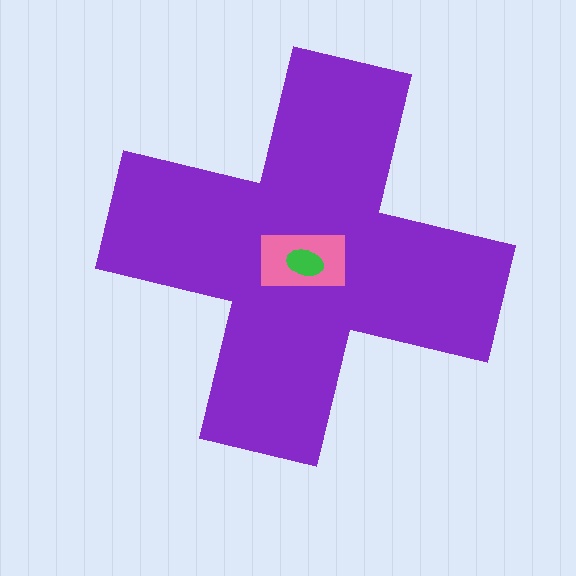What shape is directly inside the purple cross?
The pink rectangle.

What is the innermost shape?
The green ellipse.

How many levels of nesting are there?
3.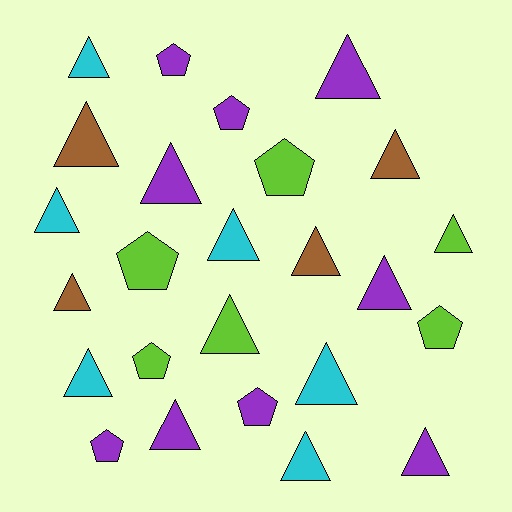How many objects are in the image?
There are 25 objects.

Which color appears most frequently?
Purple, with 9 objects.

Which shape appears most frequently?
Triangle, with 17 objects.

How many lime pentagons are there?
There are 4 lime pentagons.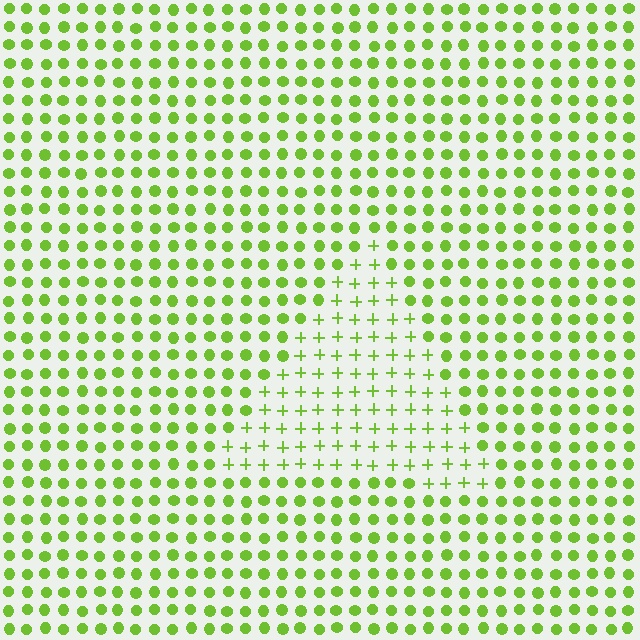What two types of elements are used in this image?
The image uses plus signs inside the triangle region and circles outside it.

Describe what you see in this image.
The image is filled with small lime elements arranged in a uniform grid. A triangle-shaped region contains plus signs, while the surrounding area contains circles. The boundary is defined purely by the change in element shape.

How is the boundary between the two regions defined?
The boundary is defined by a change in element shape: plus signs inside vs. circles outside. All elements share the same color and spacing.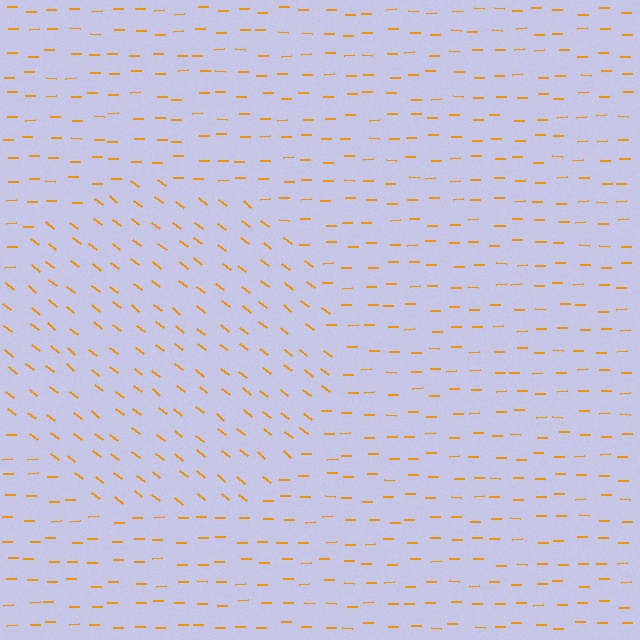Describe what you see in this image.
The image is filled with small orange line segments. A circle region in the image has lines oriented differently from the surrounding lines, creating a visible texture boundary.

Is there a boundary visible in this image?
Yes, there is a texture boundary formed by a change in line orientation.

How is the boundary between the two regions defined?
The boundary is defined purely by a change in line orientation (approximately 39 degrees difference). All lines are the same color and thickness.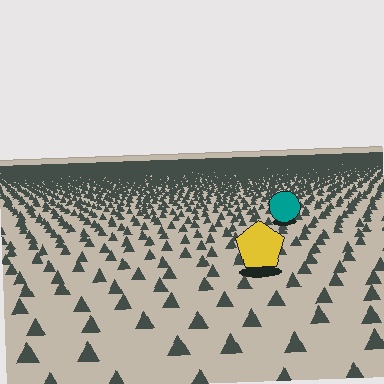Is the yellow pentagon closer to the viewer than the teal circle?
Yes. The yellow pentagon is closer — you can tell from the texture gradient: the ground texture is coarser near it.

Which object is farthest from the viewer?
The teal circle is farthest from the viewer. It appears smaller and the ground texture around it is denser.